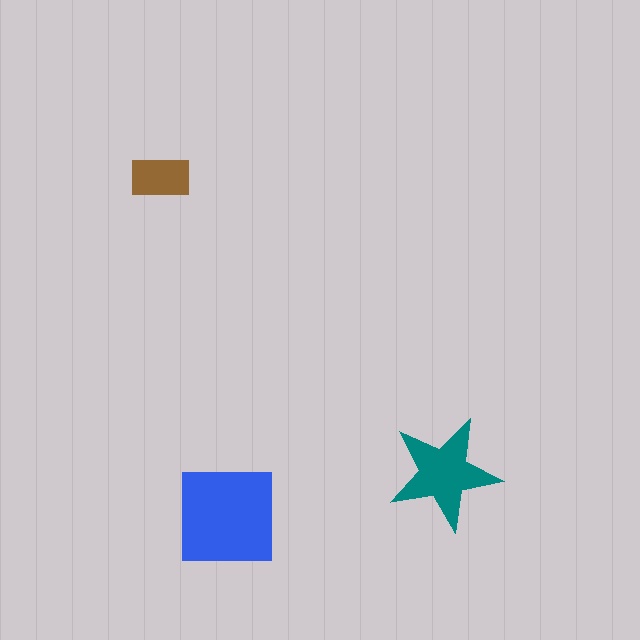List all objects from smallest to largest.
The brown rectangle, the teal star, the blue square.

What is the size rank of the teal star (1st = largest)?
2nd.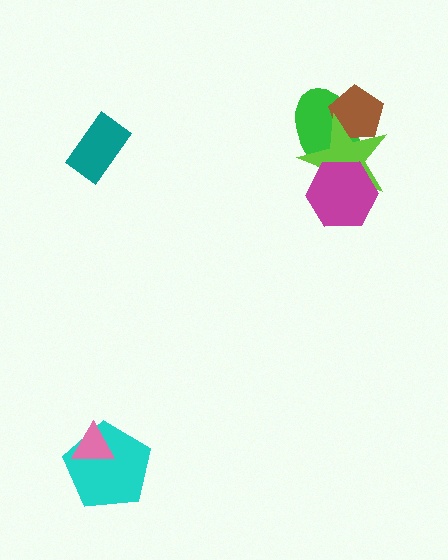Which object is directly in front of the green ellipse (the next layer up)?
The brown pentagon is directly in front of the green ellipse.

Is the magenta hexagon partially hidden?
No, no other shape covers it.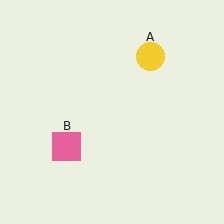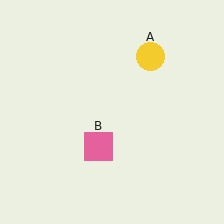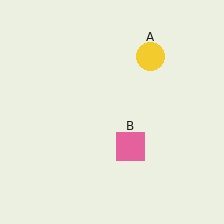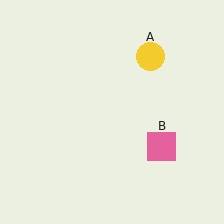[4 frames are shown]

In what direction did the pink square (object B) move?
The pink square (object B) moved right.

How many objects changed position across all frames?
1 object changed position: pink square (object B).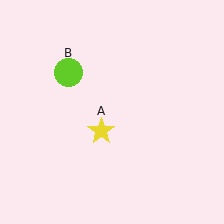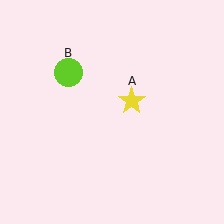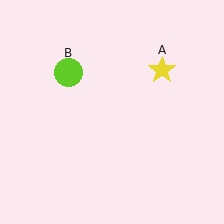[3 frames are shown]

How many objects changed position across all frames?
1 object changed position: yellow star (object A).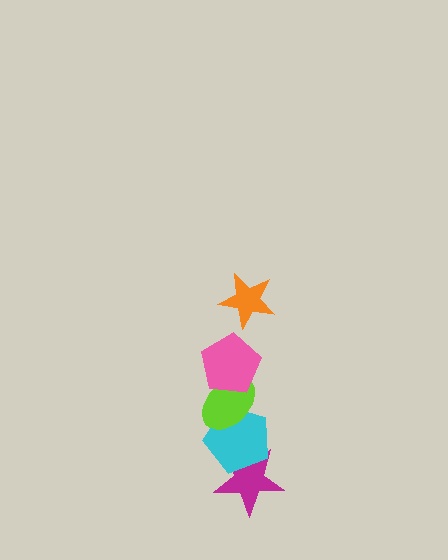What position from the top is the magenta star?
The magenta star is 5th from the top.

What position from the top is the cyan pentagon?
The cyan pentagon is 4th from the top.